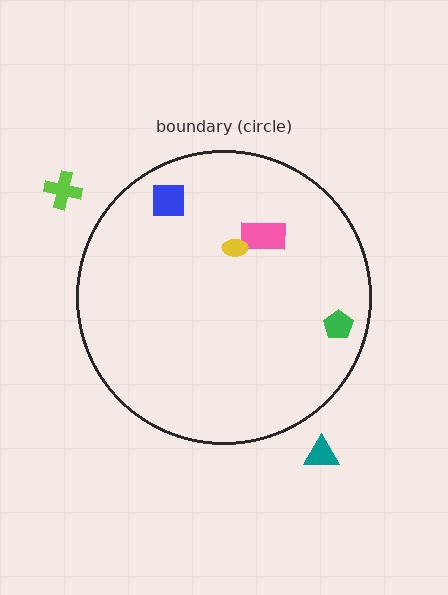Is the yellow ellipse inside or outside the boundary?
Inside.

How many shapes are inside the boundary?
4 inside, 2 outside.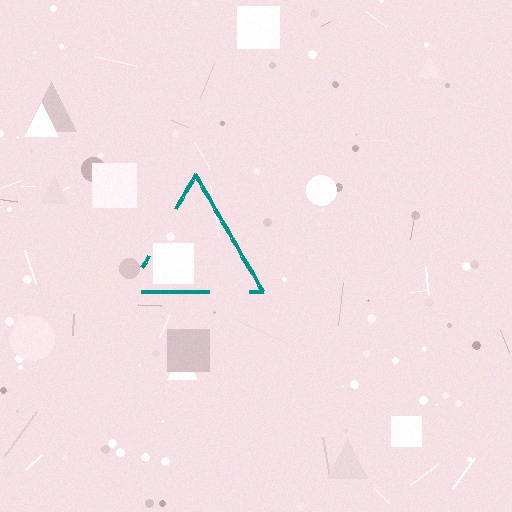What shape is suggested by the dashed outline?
The dashed outline suggests a triangle.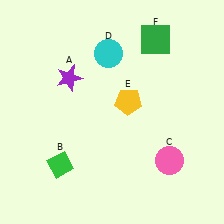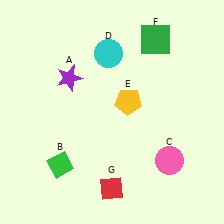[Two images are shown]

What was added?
A red diamond (G) was added in Image 2.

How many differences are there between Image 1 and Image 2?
There is 1 difference between the two images.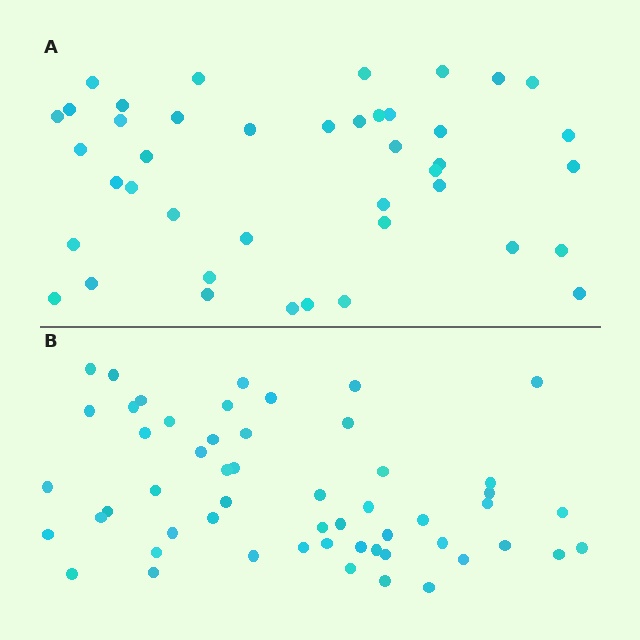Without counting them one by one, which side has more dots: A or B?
Region B (the bottom region) has more dots.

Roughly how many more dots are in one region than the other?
Region B has roughly 12 or so more dots than region A.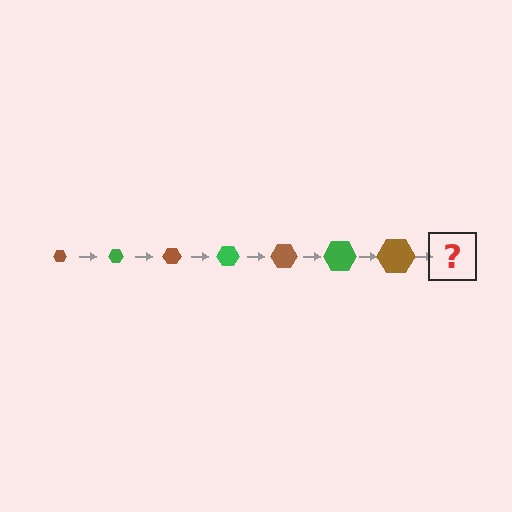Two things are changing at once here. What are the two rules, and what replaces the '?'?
The two rules are that the hexagon grows larger each step and the color cycles through brown and green. The '?' should be a green hexagon, larger than the previous one.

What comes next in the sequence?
The next element should be a green hexagon, larger than the previous one.